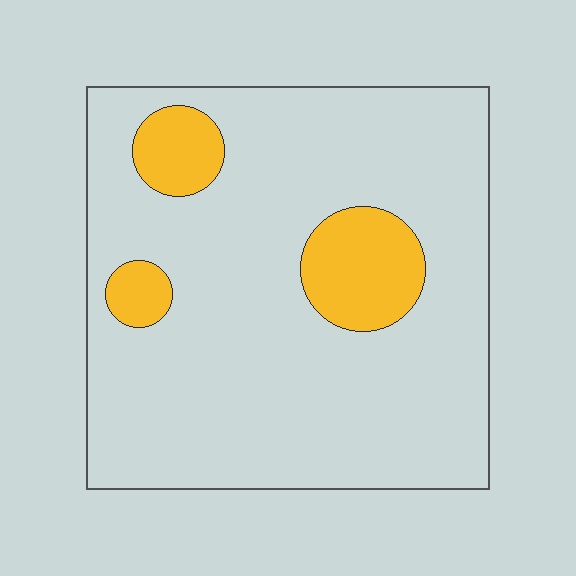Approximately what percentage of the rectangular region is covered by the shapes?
Approximately 15%.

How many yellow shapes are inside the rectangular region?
3.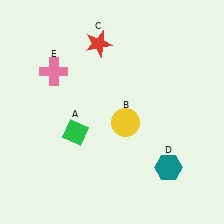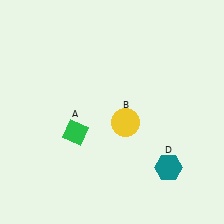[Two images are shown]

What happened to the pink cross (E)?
The pink cross (E) was removed in Image 2. It was in the top-left area of Image 1.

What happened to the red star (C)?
The red star (C) was removed in Image 2. It was in the top-left area of Image 1.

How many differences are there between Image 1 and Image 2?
There are 2 differences between the two images.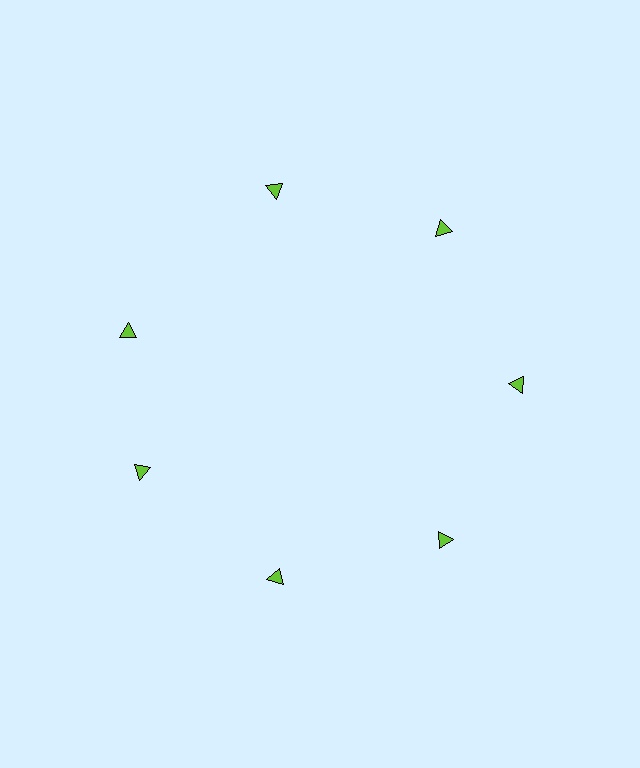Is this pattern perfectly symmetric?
No. The 7 lime triangles are arranged in a ring, but one element near the 10 o'clock position is rotated out of alignment along the ring, breaking the 7-fold rotational symmetry.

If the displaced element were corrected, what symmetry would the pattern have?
It would have 7-fold rotational symmetry — the pattern would map onto itself every 51 degrees.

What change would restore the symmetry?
The symmetry would be restored by rotating it back into even spacing with its neighbors so that all 7 triangles sit at equal angles and equal distance from the center.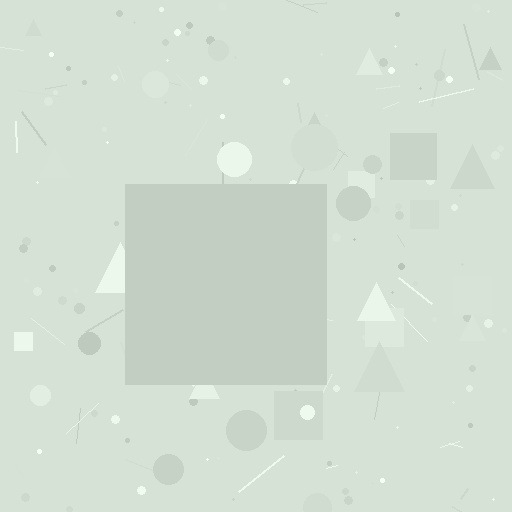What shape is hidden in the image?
A square is hidden in the image.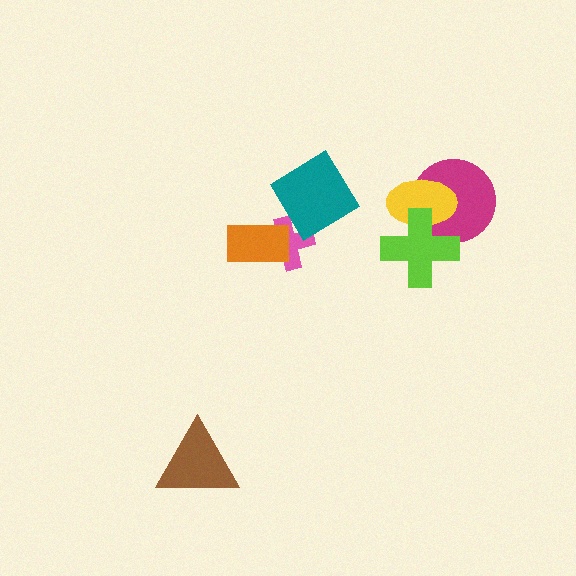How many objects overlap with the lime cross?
2 objects overlap with the lime cross.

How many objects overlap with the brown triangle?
0 objects overlap with the brown triangle.